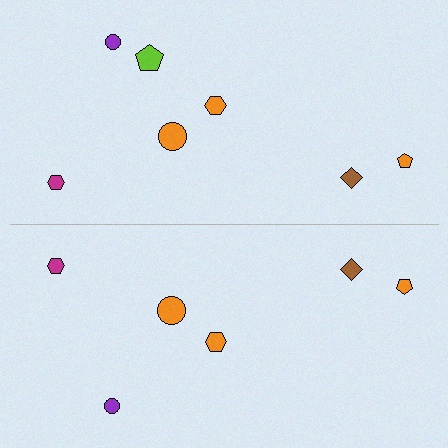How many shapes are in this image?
There are 13 shapes in this image.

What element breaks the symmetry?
A lime pentagon is missing from the bottom side.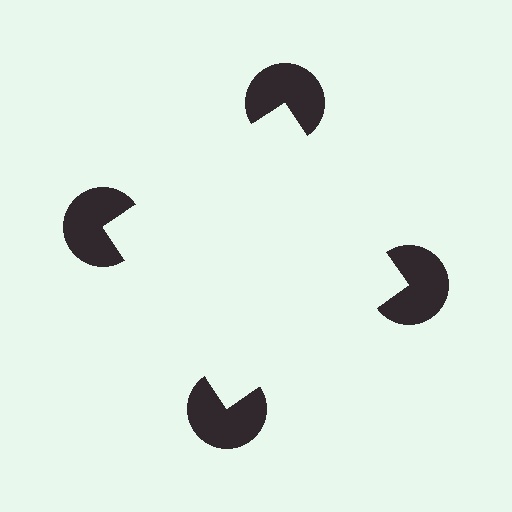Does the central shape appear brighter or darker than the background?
It typically appears slightly brighter than the background, even though no actual brightness change is drawn.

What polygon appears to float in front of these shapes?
An illusory square — its edges are inferred from the aligned wedge cuts in the pac-man discs, not physically drawn.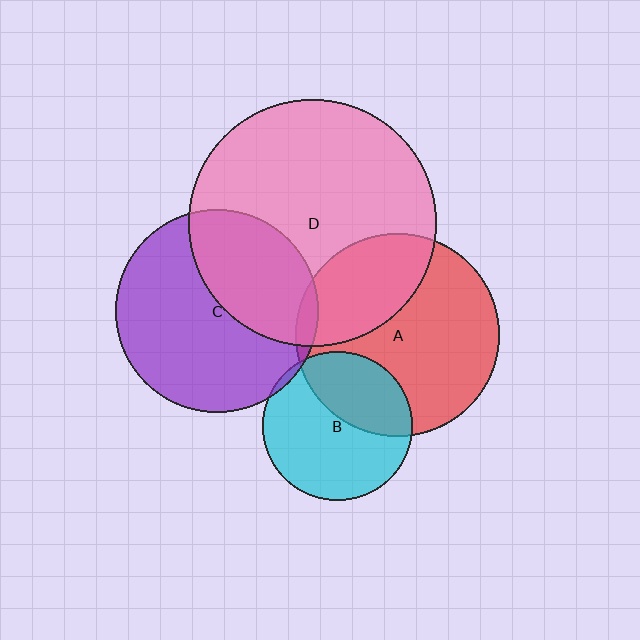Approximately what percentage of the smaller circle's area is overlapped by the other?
Approximately 5%.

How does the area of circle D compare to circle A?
Approximately 1.5 times.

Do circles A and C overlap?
Yes.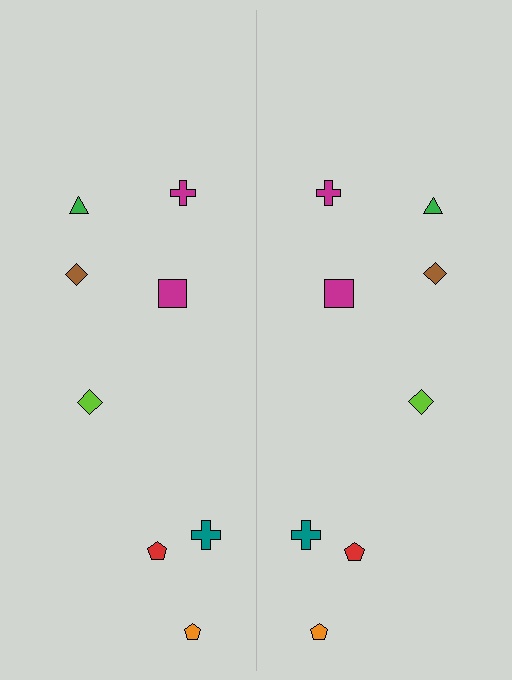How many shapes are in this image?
There are 16 shapes in this image.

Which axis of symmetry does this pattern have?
The pattern has a vertical axis of symmetry running through the center of the image.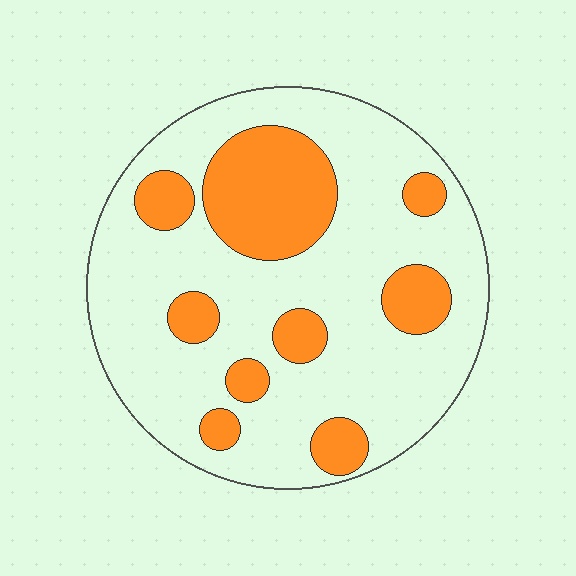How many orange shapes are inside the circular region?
9.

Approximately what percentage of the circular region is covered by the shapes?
Approximately 25%.